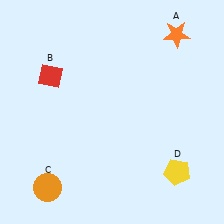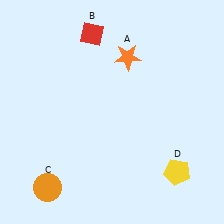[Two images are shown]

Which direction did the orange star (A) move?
The orange star (A) moved left.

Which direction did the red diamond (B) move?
The red diamond (B) moved up.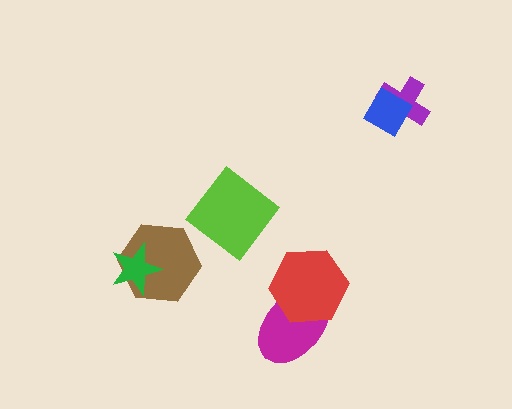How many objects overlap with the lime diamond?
0 objects overlap with the lime diamond.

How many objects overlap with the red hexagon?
1 object overlaps with the red hexagon.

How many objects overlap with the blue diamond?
1 object overlaps with the blue diamond.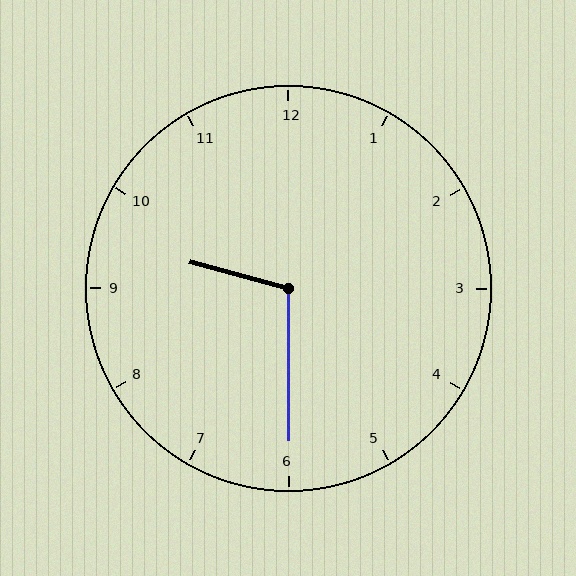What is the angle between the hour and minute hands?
Approximately 105 degrees.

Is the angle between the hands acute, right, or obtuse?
It is obtuse.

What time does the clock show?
9:30.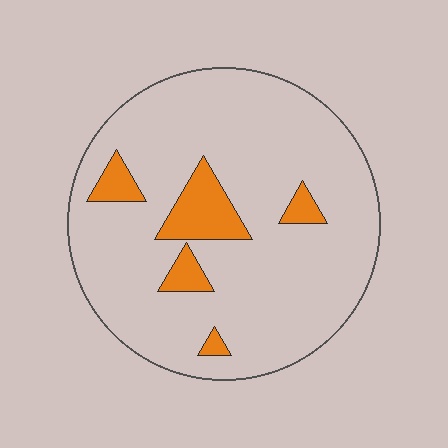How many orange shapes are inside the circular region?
5.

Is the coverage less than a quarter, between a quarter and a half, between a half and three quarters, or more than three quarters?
Less than a quarter.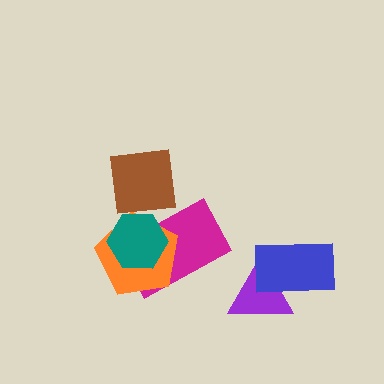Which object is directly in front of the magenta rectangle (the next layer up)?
The orange pentagon is directly in front of the magenta rectangle.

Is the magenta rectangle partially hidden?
Yes, it is partially covered by another shape.